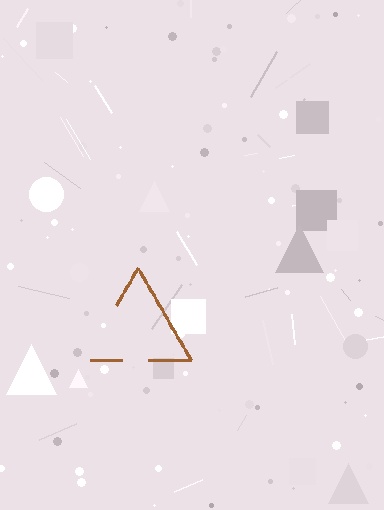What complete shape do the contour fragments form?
The contour fragments form a triangle.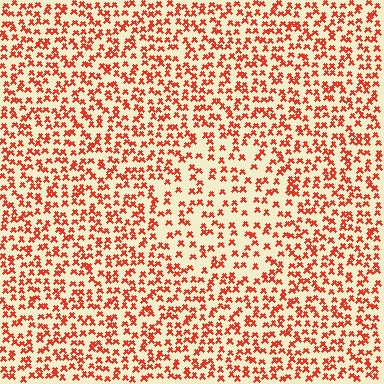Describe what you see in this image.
The image contains small red elements arranged at two different densities. A circle-shaped region is visible where the elements are less densely packed than the surrounding area.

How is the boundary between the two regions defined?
The boundary is defined by a change in element density (approximately 1.6x ratio). All elements are the same color, size, and shape.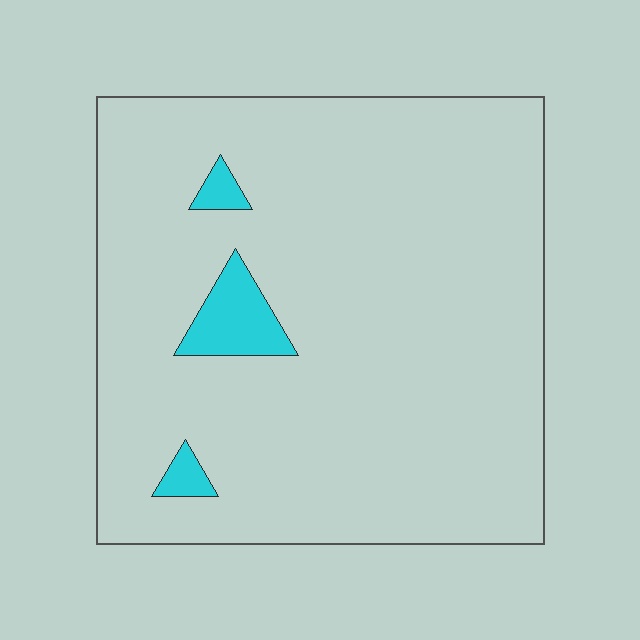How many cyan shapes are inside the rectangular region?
3.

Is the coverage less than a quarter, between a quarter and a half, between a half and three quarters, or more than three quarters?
Less than a quarter.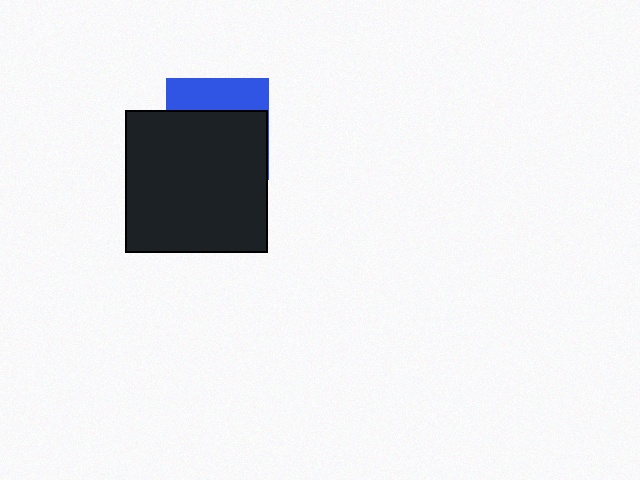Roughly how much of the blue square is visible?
A small part of it is visible (roughly 33%).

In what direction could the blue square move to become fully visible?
The blue square could move up. That would shift it out from behind the black square entirely.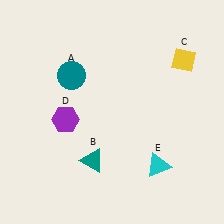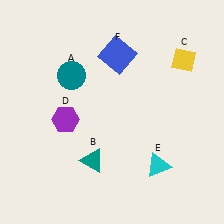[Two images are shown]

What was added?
A blue square (F) was added in Image 2.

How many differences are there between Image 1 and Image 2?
There is 1 difference between the two images.